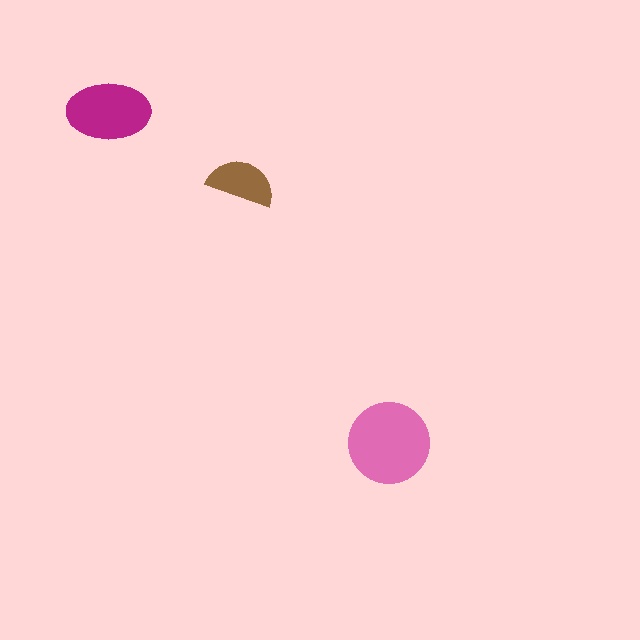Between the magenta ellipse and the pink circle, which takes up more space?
The pink circle.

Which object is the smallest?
The brown semicircle.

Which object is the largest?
The pink circle.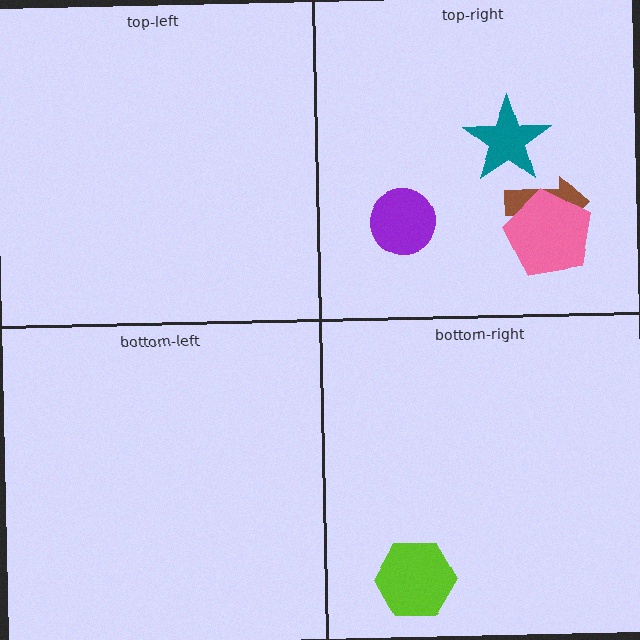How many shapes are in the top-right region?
4.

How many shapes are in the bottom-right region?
1.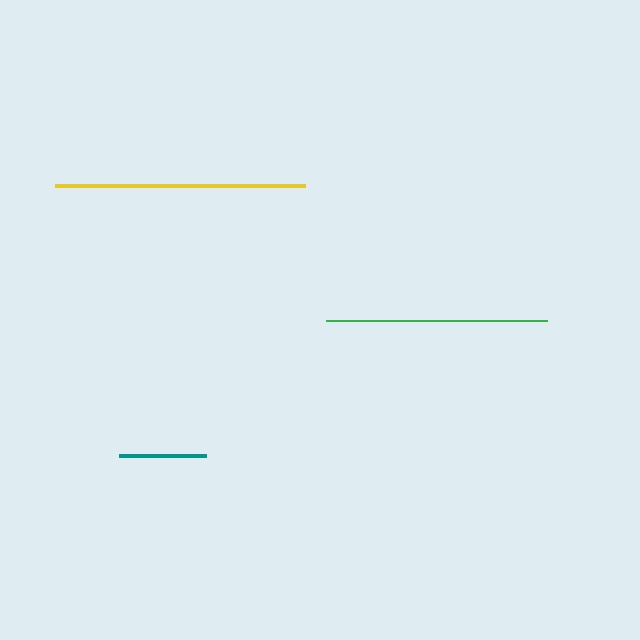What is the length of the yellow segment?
The yellow segment is approximately 250 pixels long.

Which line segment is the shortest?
The teal line is the shortest at approximately 87 pixels.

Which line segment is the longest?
The yellow line is the longest at approximately 250 pixels.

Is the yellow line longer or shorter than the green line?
The yellow line is longer than the green line.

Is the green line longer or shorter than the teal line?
The green line is longer than the teal line.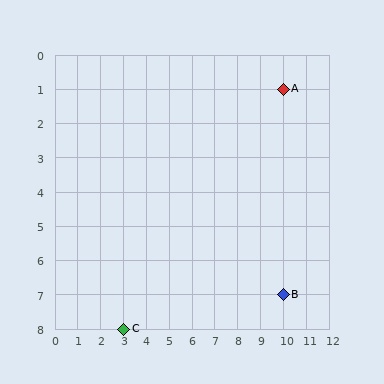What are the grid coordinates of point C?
Point C is at grid coordinates (3, 8).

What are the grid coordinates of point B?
Point B is at grid coordinates (10, 7).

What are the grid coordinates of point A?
Point A is at grid coordinates (10, 1).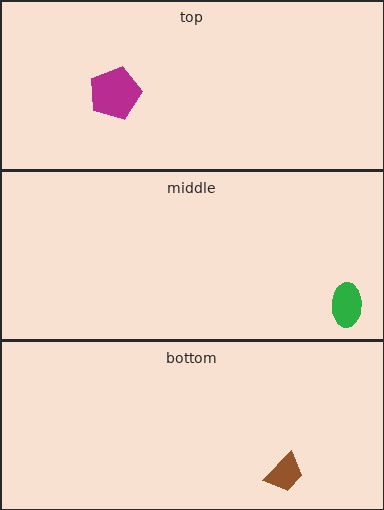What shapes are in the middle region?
The green ellipse.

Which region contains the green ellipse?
The middle region.